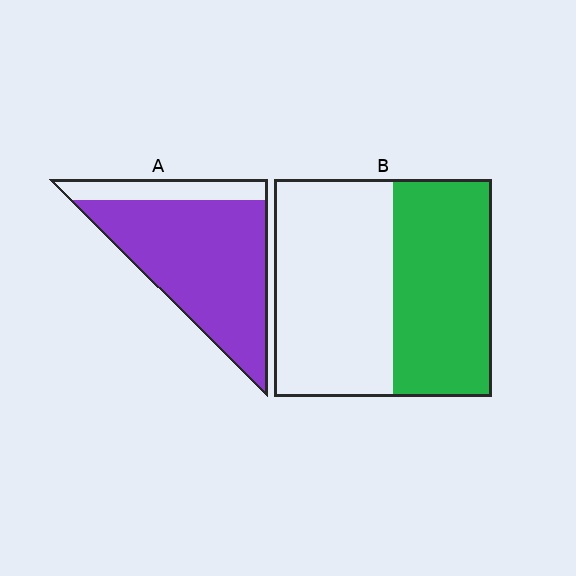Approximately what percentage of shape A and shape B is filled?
A is approximately 80% and B is approximately 45%.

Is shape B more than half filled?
No.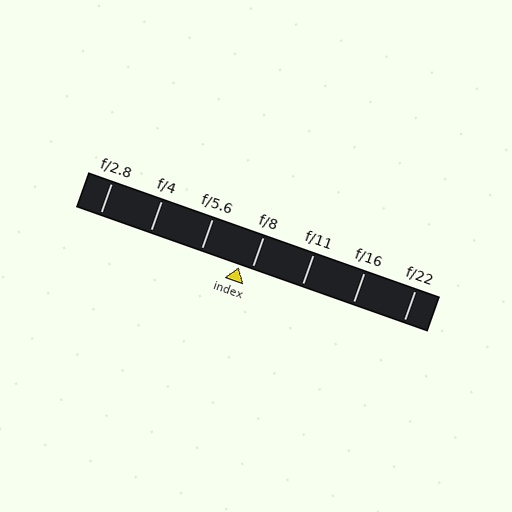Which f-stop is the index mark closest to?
The index mark is closest to f/8.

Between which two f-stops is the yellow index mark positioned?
The index mark is between f/5.6 and f/8.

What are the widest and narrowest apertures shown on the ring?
The widest aperture shown is f/2.8 and the narrowest is f/22.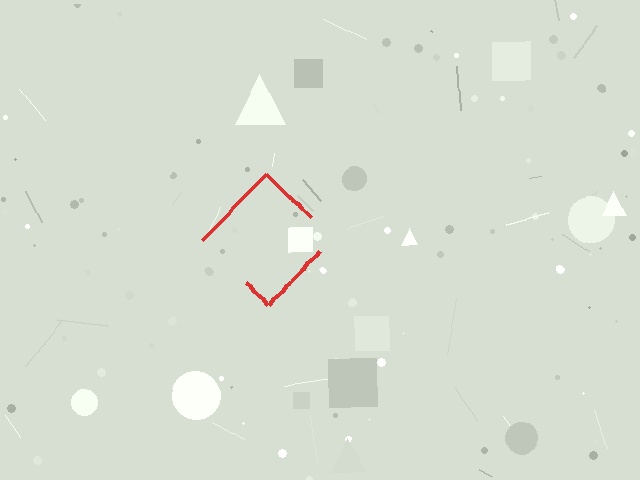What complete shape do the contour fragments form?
The contour fragments form a diamond.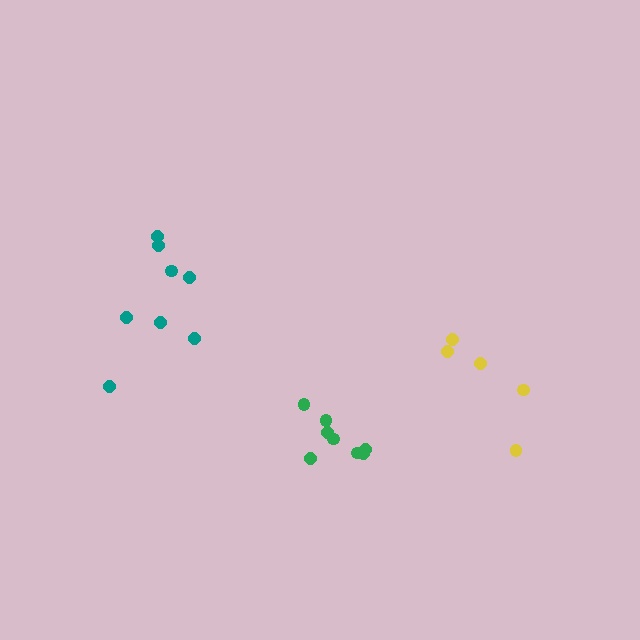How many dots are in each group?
Group 1: 5 dots, Group 2: 8 dots, Group 3: 8 dots (21 total).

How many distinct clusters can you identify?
There are 3 distinct clusters.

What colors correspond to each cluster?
The clusters are colored: yellow, teal, green.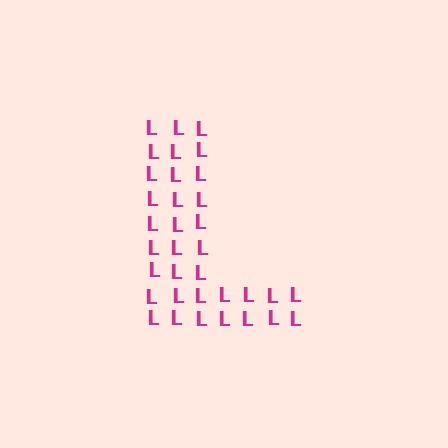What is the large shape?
The large shape is the letter L.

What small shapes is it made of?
It is made of small letter L's.